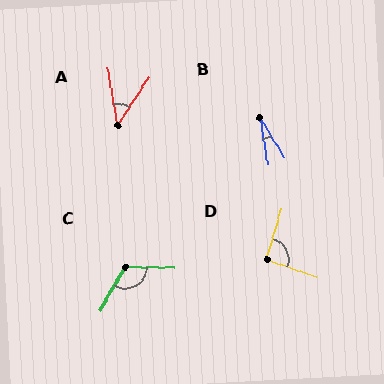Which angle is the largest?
C, at approximately 118 degrees.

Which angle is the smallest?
B, at approximately 22 degrees.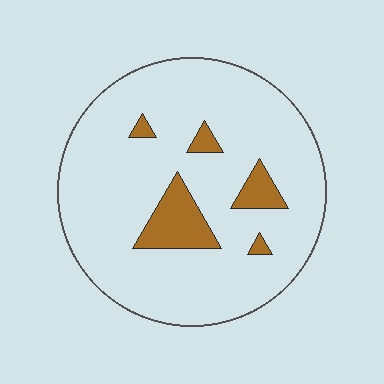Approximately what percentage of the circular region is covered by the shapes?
Approximately 10%.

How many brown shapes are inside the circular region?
5.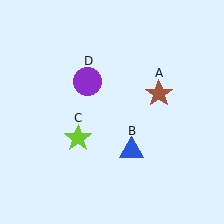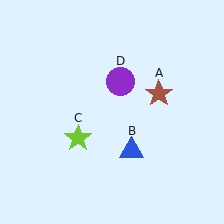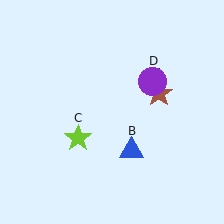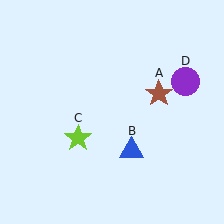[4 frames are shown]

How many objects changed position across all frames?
1 object changed position: purple circle (object D).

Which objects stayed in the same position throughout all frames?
Brown star (object A) and blue triangle (object B) and lime star (object C) remained stationary.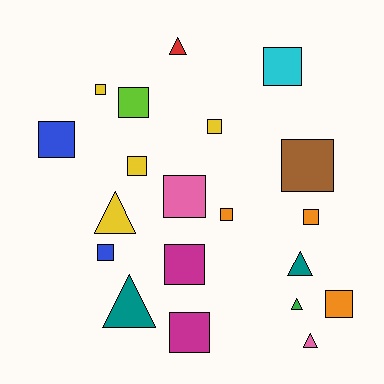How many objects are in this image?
There are 20 objects.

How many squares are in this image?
There are 14 squares.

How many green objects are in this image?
There is 1 green object.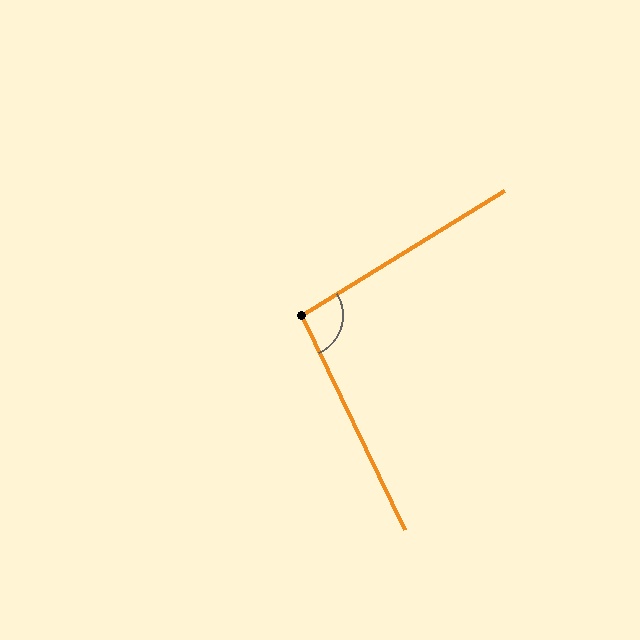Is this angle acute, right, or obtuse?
It is obtuse.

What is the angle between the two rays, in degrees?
Approximately 96 degrees.